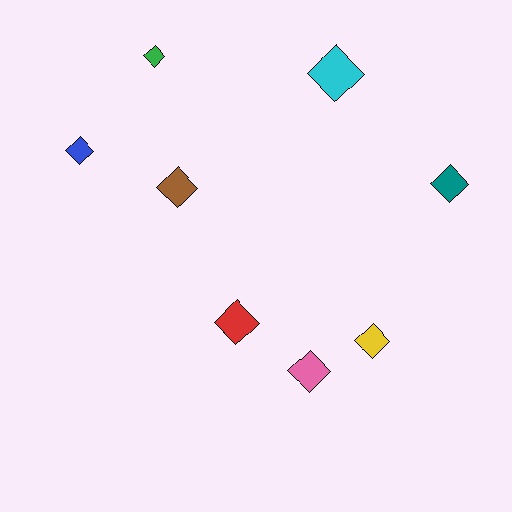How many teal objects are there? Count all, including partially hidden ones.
There is 1 teal object.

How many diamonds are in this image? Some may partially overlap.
There are 8 diamonds.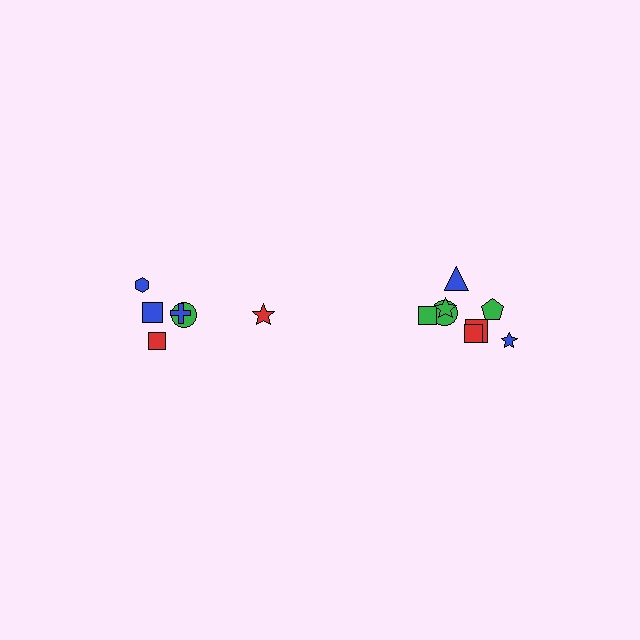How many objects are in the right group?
There are 8 objects.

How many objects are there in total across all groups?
There are 14 objects.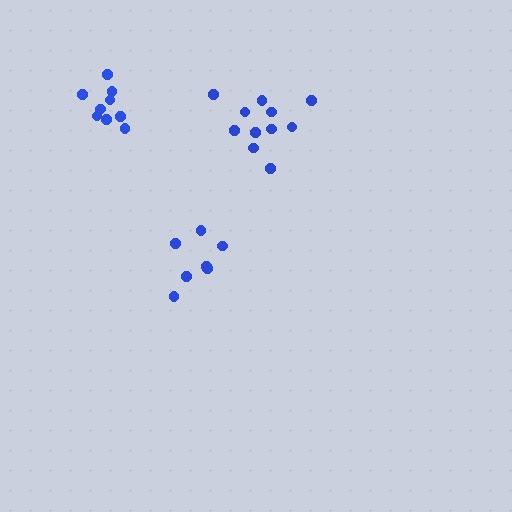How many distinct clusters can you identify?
There are 3 distinct clusters.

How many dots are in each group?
Group 1: 7 dots, Group 2: 11 dots, Group 3: 9 dots (27 total).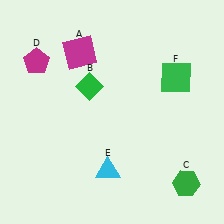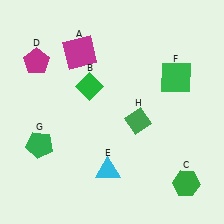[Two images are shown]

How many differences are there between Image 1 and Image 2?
There are 2 differences between the two images.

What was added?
A green pentagon (G), a green diamond (H) were added in Image 2.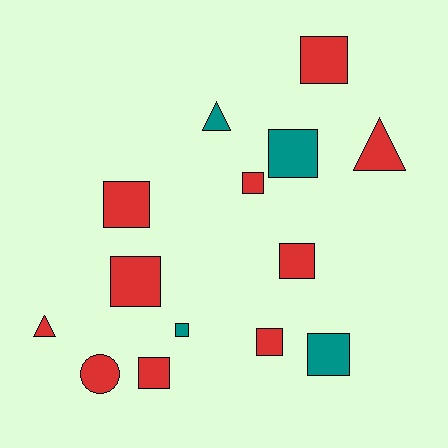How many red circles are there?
There is 1 red circle.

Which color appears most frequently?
Red, with 10 objects.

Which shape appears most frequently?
Square, with 10 objects.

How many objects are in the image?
There are 14 objects.